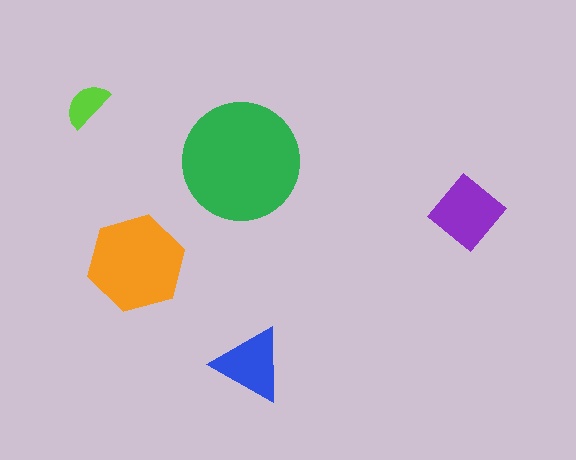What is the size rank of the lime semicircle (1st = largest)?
5th.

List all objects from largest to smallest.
The green circle, the orange hexagon, the purple diamond, the blue triangle, the lime semicircle.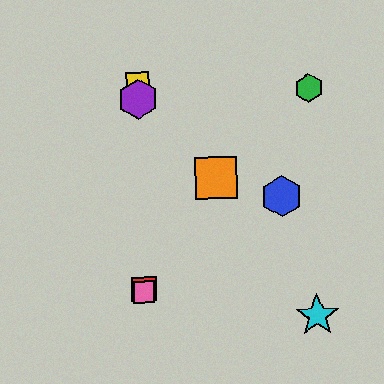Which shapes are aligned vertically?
The red square, the yellow square, the purple hexagon, the pink square are aligned vertically.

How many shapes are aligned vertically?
4 shapes (the red square, the yellow square, the purple hexagon, the pink square) are aligned vertically.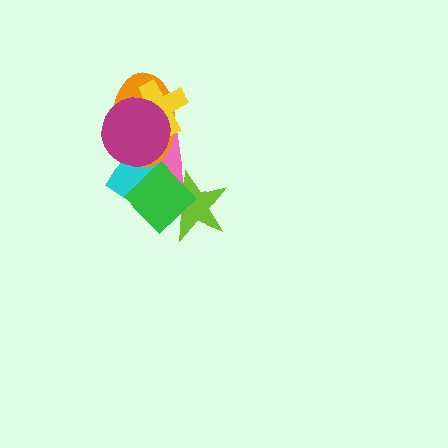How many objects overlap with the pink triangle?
6 objects overlap with the pink triangle.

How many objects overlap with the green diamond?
3 objects overlap with the green diamond.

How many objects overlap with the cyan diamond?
5 objects overlap with the cyan diamond.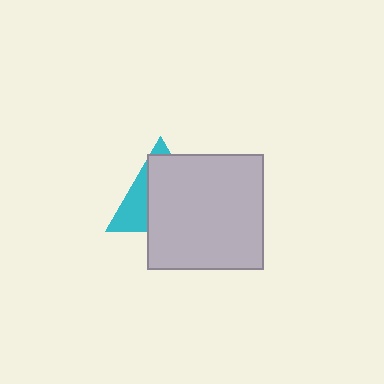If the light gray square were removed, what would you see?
You would see the complete cyan triangle.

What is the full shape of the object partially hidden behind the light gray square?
The partially hidden object is a cyan triangle.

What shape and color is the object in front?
The object in front is a light gray square.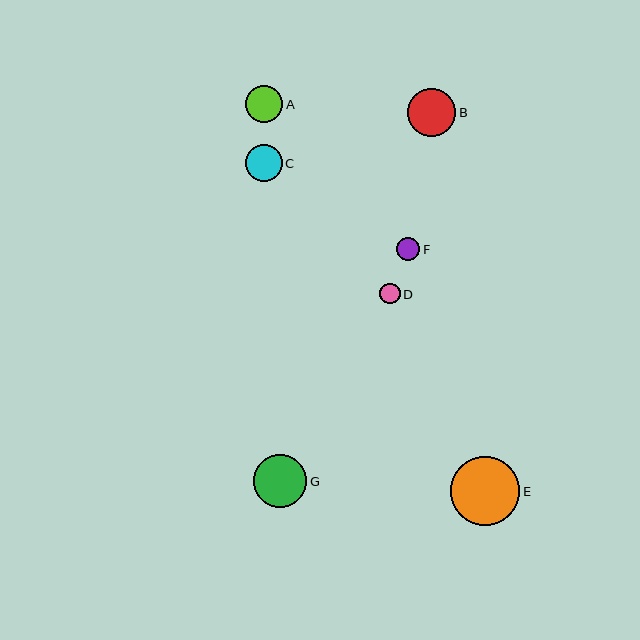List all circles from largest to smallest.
From largest to smallest: E, G, B, C, A, F, D.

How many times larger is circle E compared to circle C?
Circle E is approximately 1.9 times the size of circle C.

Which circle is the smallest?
Circle D is the smallest with a size of approximately 20 pixels.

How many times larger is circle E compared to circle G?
Circle E is approximately 1.3 times the size of circle G.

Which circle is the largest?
Circle E is the largest with a size of approximately 70 pixels.